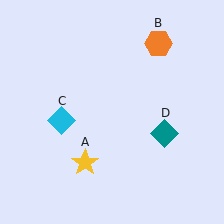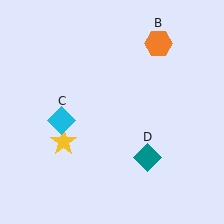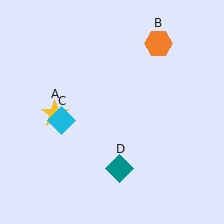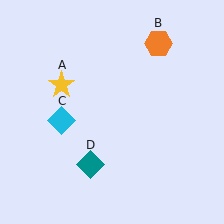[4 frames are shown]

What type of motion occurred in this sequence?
The yellow star (object A), teal diamond (object D) rotated clockwise around the center of the scene.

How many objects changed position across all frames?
2 objects changed position: yellow star (object A), teal diamond (object D).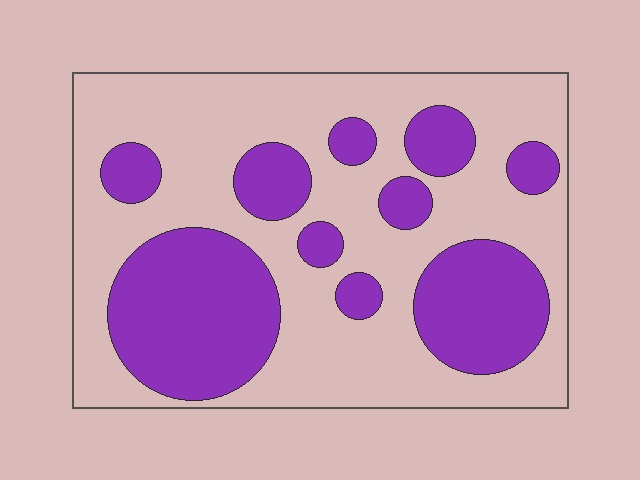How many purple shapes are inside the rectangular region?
10.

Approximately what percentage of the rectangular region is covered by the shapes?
Approximately 35%.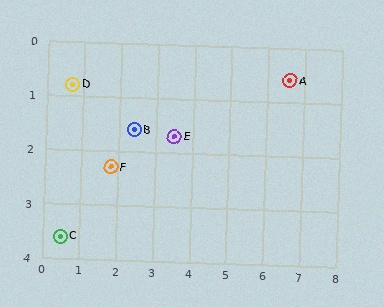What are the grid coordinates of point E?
Point E is at approximately (3.5, 1.7).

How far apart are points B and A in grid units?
Points B and A are about 4.3 grid units apart.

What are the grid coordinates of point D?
Point D is at approximately (0.7, 0.8).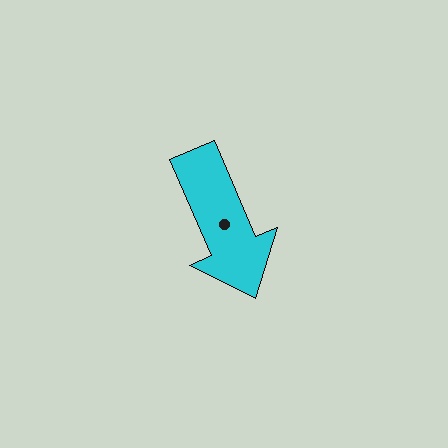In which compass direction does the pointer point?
Southeast.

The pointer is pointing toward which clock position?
Roughly 5 o'clock.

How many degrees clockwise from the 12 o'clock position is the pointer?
Approximately 157 degrees.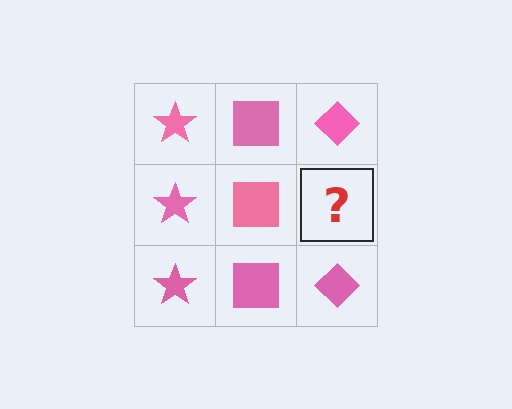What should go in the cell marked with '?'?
The missing cell should contain a pink diamond.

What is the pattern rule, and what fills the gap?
The rule is that each column has a consistent shape. The gap should be filled with a pink diamond.